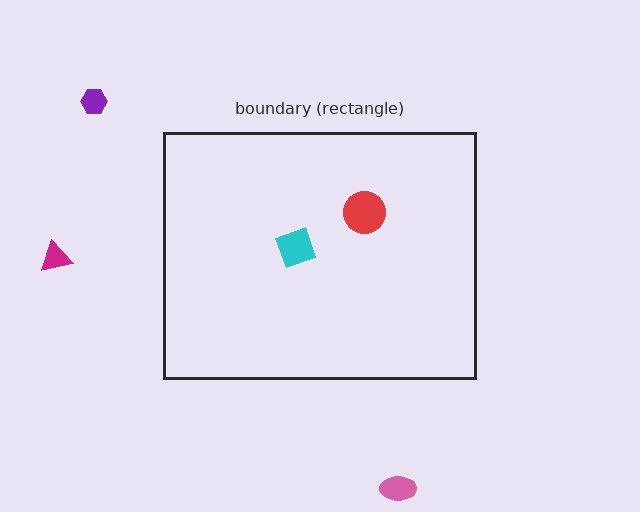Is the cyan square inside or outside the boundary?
Inside.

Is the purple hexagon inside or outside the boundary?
Outside.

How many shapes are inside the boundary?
2 inside, 3 outside.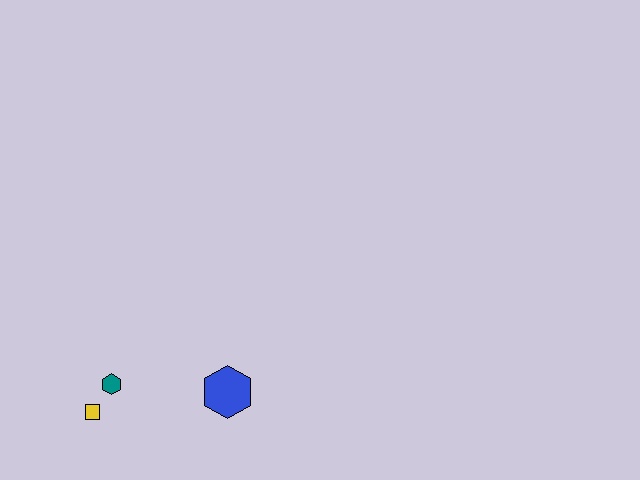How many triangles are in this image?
There are no triangles.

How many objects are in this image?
There are 3 objects.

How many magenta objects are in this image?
There are no magenta objects.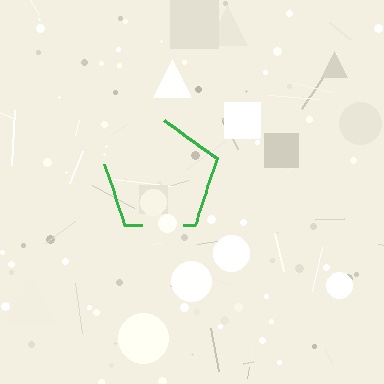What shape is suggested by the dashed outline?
The dashed outline suggests a pentagon.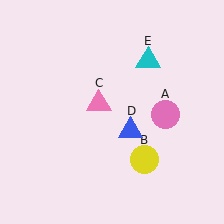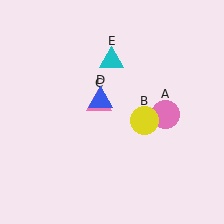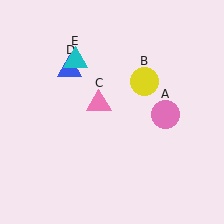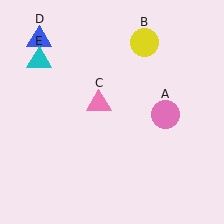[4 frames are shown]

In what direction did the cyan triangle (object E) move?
The cyan triangle (object E) moved left.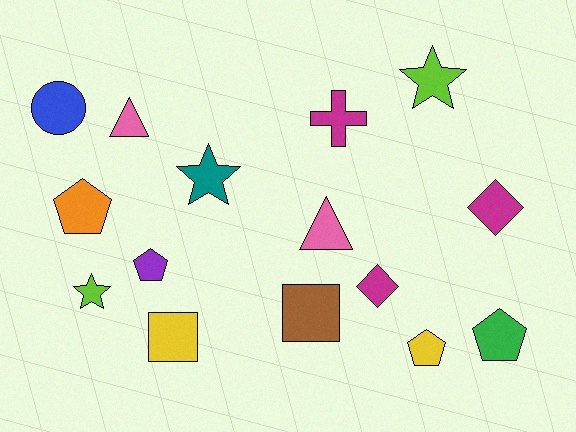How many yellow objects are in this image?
There are 2 yellow objects.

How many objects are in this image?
There are 15 objects.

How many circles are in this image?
There is 1 circle.